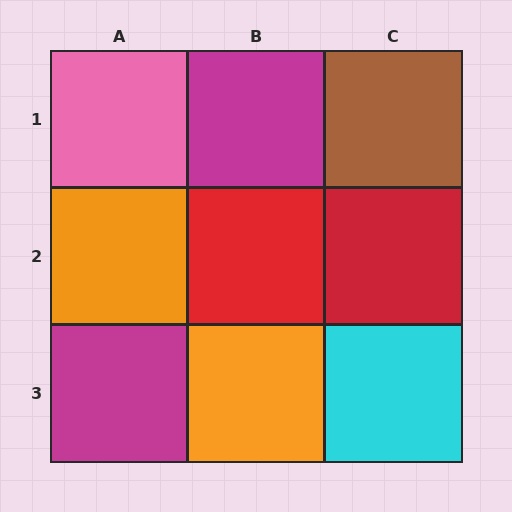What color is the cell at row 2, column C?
Red.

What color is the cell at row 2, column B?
Red.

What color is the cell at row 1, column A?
Pink.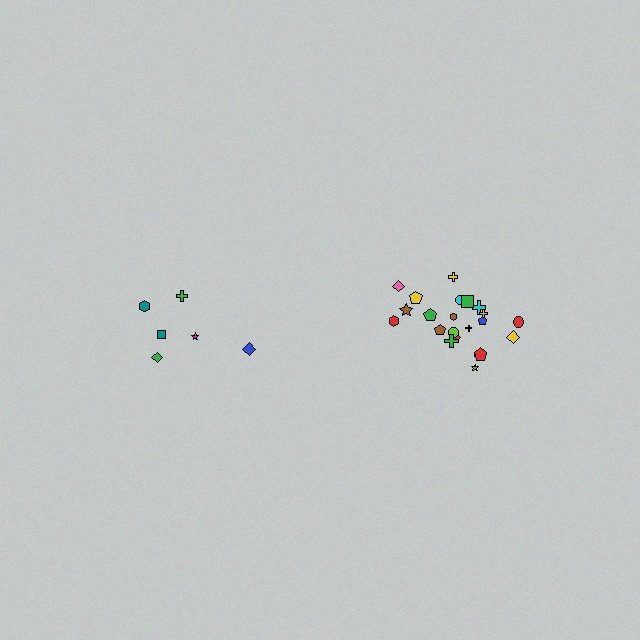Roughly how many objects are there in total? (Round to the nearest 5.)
Roughly 30 objects in total.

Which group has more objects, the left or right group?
The right group.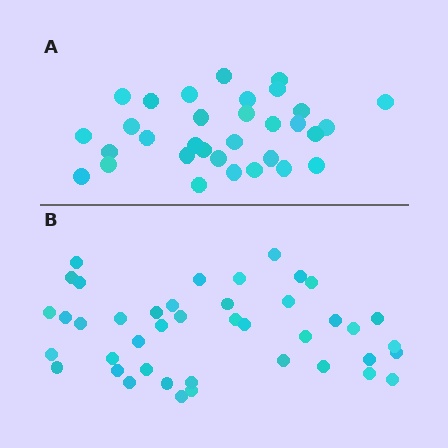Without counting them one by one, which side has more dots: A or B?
Region B (the bottom region) has more dots.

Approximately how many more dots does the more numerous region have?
Region B has roughly 10 or so more dots than region A.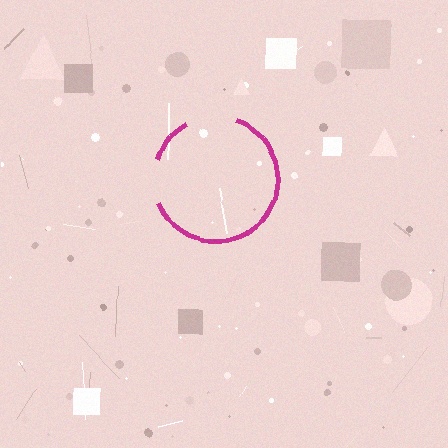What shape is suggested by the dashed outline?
The dashed outline suggests a circle.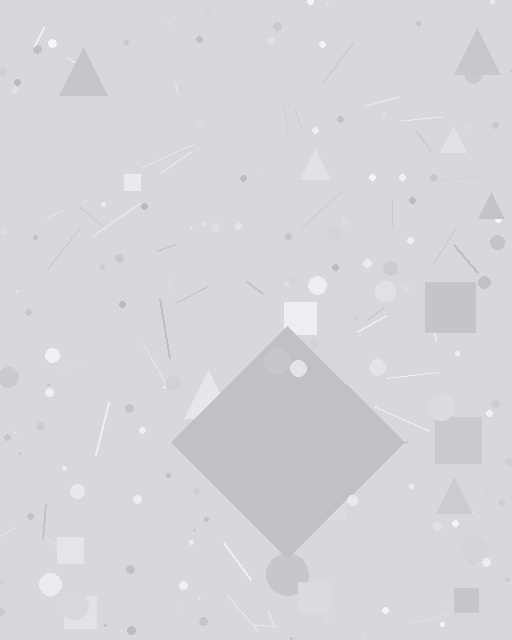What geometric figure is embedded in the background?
A diamond is embedded in the background.